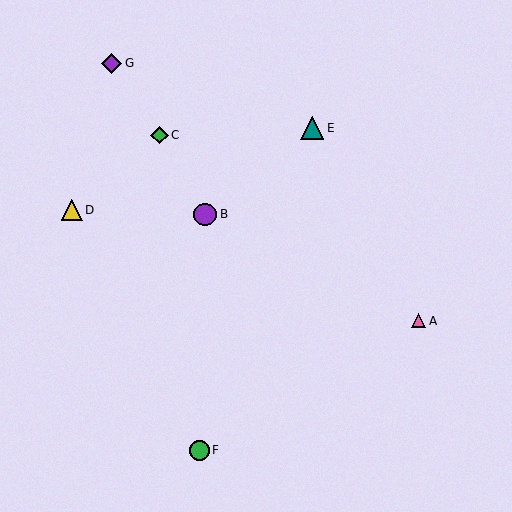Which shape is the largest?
The teal triangle (labeled E) is the largest.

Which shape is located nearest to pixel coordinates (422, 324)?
The pink triangle (labeled A) at (419, 321) is nearest to that location.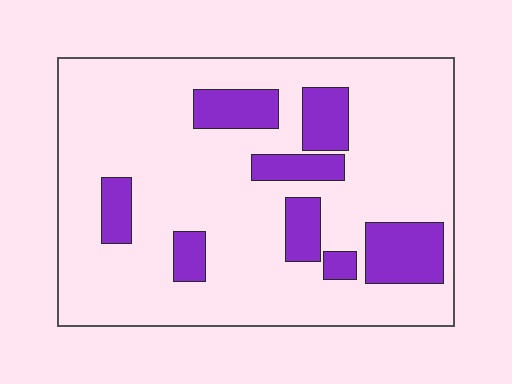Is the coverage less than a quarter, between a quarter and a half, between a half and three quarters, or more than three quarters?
Less than a quarter.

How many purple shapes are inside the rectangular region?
8.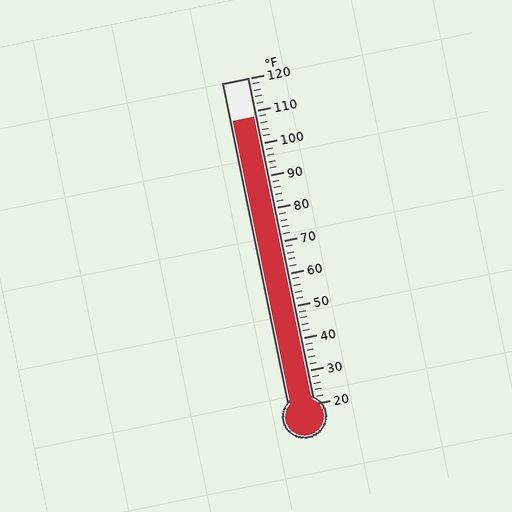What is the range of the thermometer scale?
The thermometer scale ranges from 20°F to 120°F.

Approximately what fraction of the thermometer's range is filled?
The thermometer is filled to approximately 90% of its range.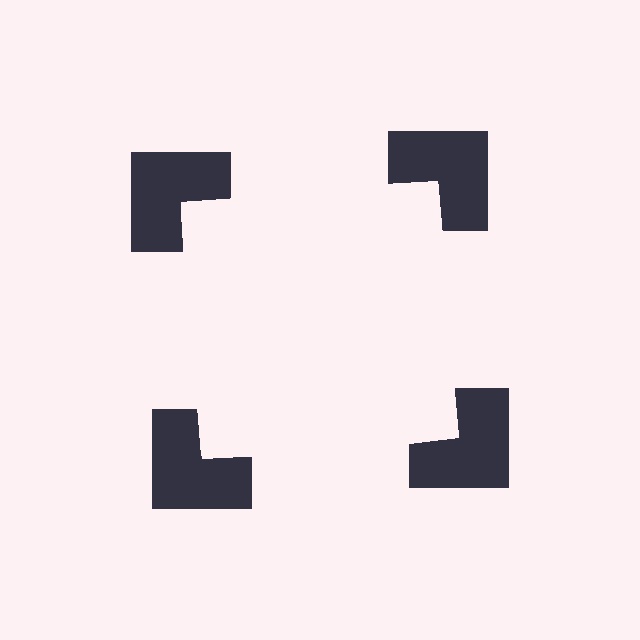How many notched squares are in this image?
There are 4 — one at each vertex of the illusory square.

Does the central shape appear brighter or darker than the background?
It typically appears slightly brighter than the background, even though no actual brightness change is drawn.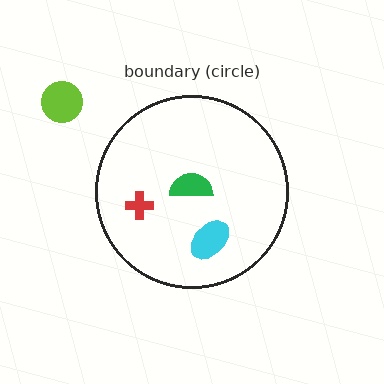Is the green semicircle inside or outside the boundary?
Inside.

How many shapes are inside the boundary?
3 inside, 1 outside.